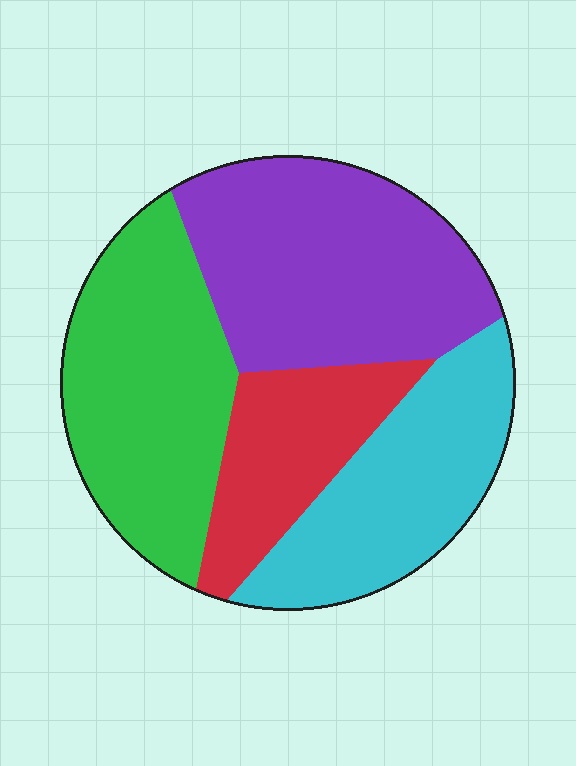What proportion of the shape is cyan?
Cyan covers 23% of the shape.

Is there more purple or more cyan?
Purple.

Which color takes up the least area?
Red, at roughly 15%.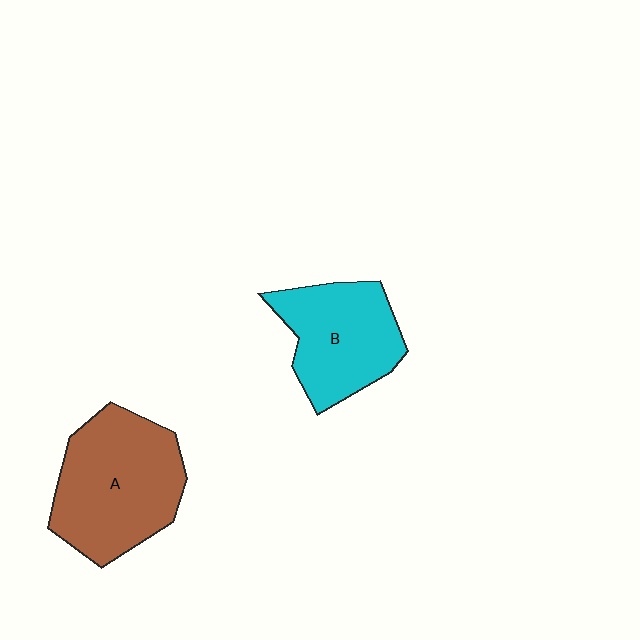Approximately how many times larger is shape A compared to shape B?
Approximately 1.3 times.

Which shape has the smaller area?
Shape B (cyan).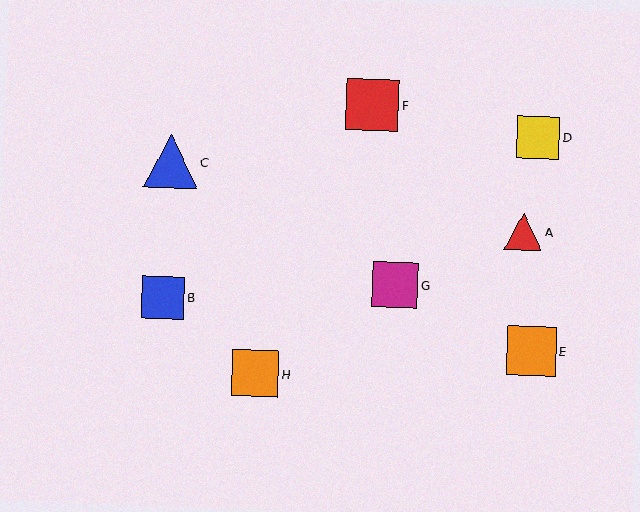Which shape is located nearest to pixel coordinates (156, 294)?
The blue square (labeled B) at (163, 298) is nearest to that location.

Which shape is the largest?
The blue triangle (labeled C) is the largest.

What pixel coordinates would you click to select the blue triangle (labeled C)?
Click at (171, 161) to select the blue triangle C.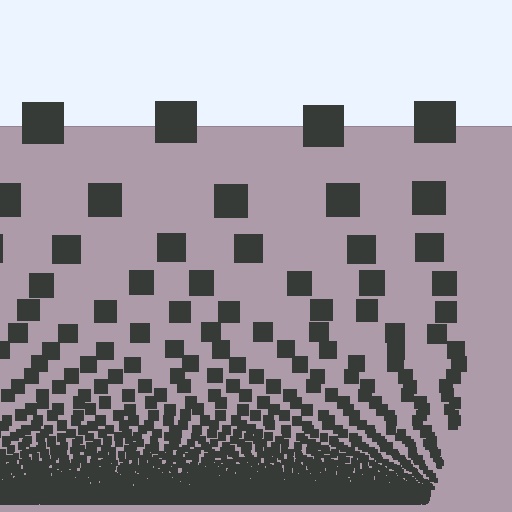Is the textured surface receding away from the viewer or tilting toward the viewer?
The surface appears to tilt toward the viewer. Texture elements get larger and sparser toward the top.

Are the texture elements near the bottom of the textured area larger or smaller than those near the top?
Smaller. The gradient is inverted — elements near the bottom are smaller and denser.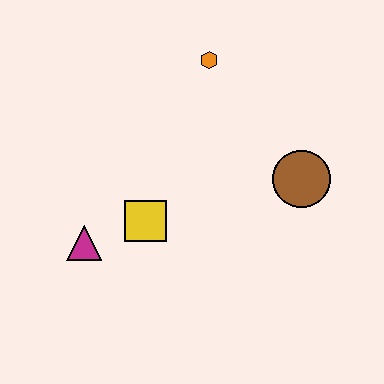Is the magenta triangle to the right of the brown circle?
No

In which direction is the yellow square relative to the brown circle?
The yellow square is to the left of the brown circle.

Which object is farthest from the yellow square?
The orange hexagon is farthest from the yellow square.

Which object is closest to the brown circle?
The orange hexagon is closest to the brown circle.